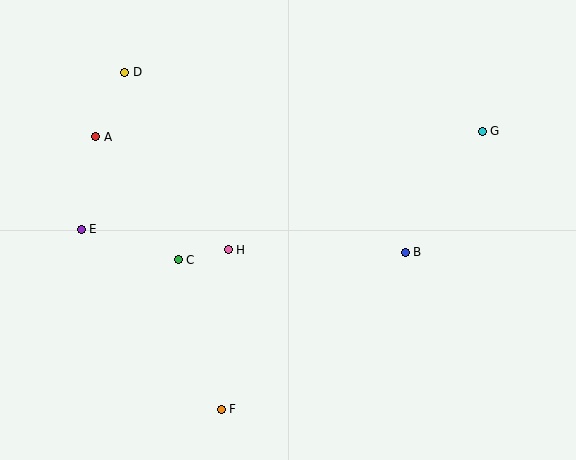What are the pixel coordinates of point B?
Point B is at (405, 252).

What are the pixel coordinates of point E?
Point E is at (81, 229).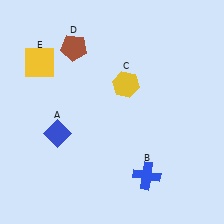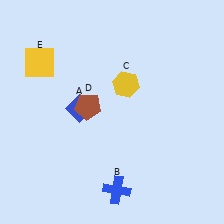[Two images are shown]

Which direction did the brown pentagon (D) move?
The brown pentagon (D) moved down.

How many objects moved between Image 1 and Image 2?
3 objects moved between the two images.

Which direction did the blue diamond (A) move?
The blue diamond (A) moved up.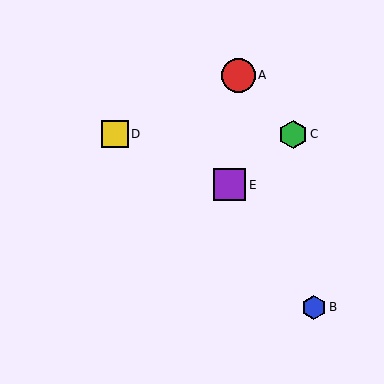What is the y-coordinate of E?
Object E is at y≈185.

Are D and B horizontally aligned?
No, D is at y≈134 and B is at y≈307.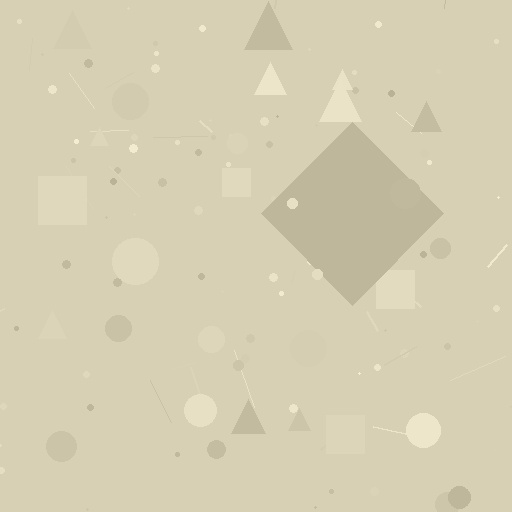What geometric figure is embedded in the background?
A diamond is embedded in the background.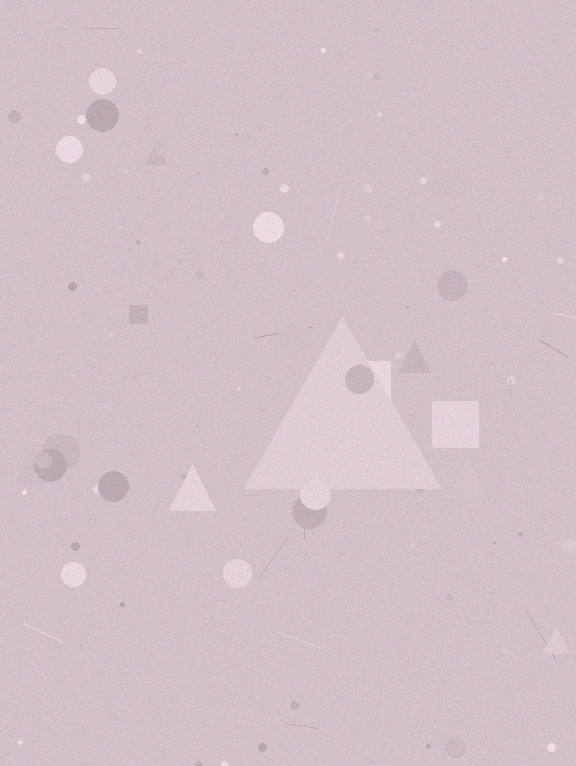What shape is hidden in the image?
A triangle is hidden in the image.